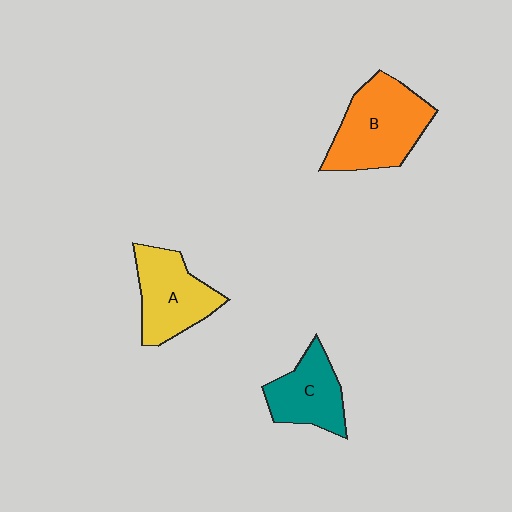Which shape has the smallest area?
Shape C (teal).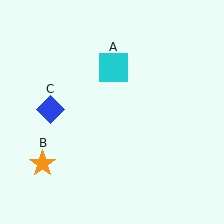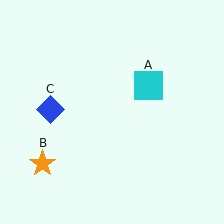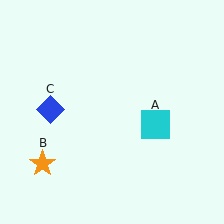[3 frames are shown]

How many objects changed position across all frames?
1 object changed position: cyan square (object A).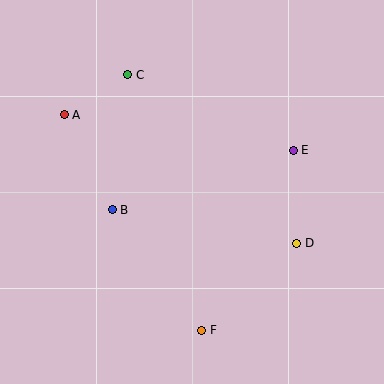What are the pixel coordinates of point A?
Point A is at (64, 115).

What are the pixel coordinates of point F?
Point F is at (202, 330).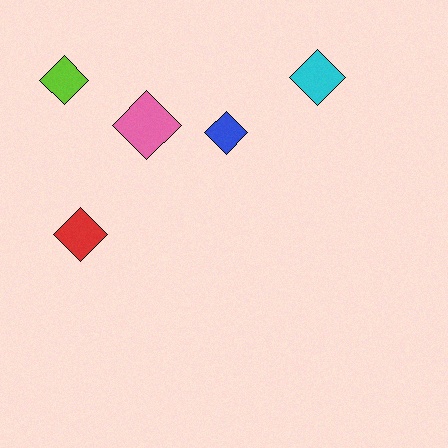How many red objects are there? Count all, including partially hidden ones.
There is 1 red object.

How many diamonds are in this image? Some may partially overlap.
There are 5 diamonds.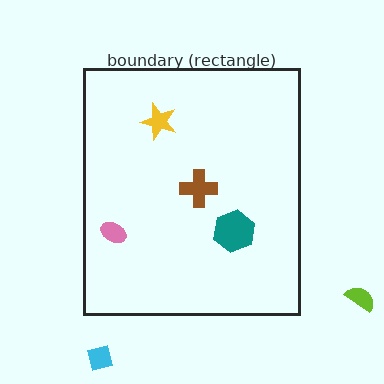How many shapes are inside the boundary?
4 inside, 2 outside.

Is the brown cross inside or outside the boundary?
Inside.